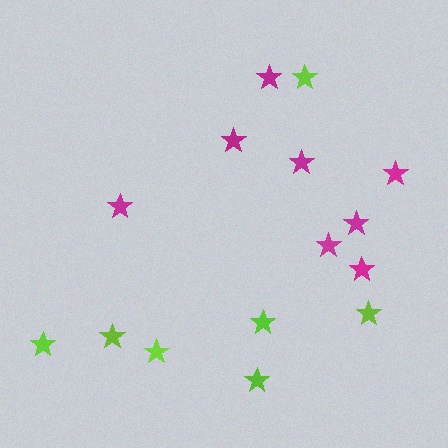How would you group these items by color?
There are 2 groups: one group of lime stars (7) and one group of magenta stars (8).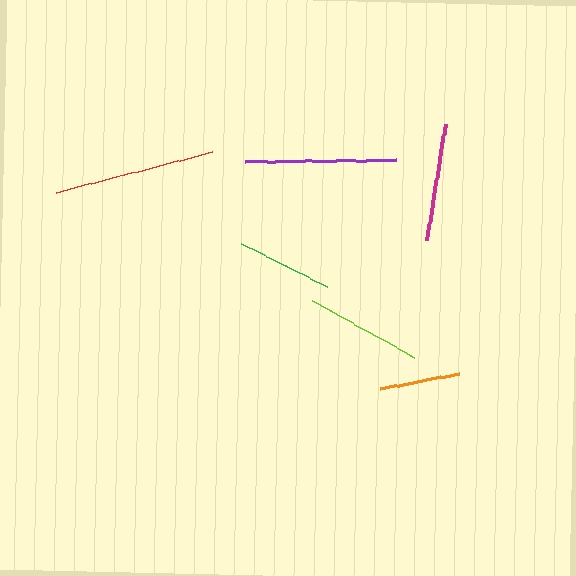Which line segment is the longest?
The red line is the longest at approximately 161 pixels.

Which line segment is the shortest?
The orange line is the shortest at approximately 80 pixels.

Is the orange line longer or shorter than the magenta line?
The magenta line is longer than the orange line.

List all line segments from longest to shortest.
From longest to shortest: red, purple, magenta, lime, green, orange.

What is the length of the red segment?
The red segment is approximately 161 pixels long.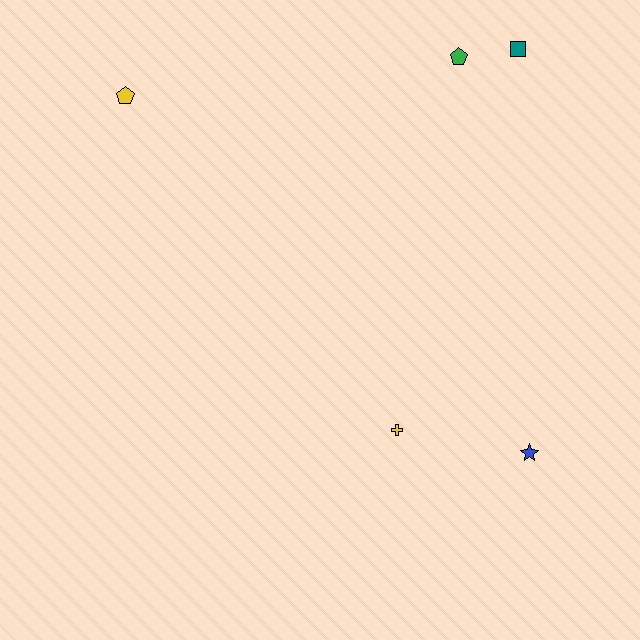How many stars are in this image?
There is 1 star.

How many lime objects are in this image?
There are no lime objects.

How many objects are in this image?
There are 5 objects.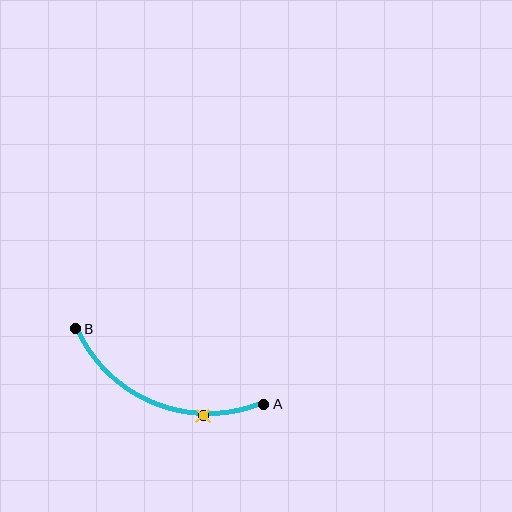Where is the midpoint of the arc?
The arc midpoint is the point on the curve farthest from the straight line joining A and B. It sits below that line.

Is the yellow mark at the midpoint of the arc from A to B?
No. The yellow mark lies on the arc but is closer to endpoint A. The arc midpoint would be at the point on the curve equidistant along the arc from both A and B.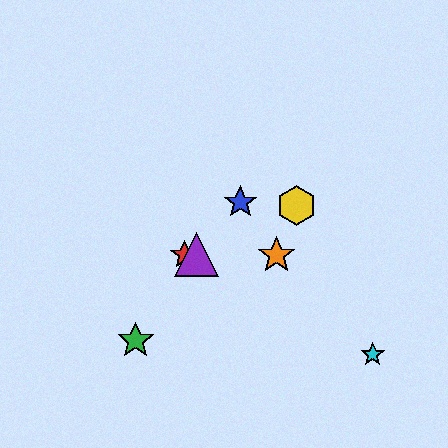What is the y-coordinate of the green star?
The green star is at y≈340.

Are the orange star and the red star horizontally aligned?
Yes, both are at y≈255.